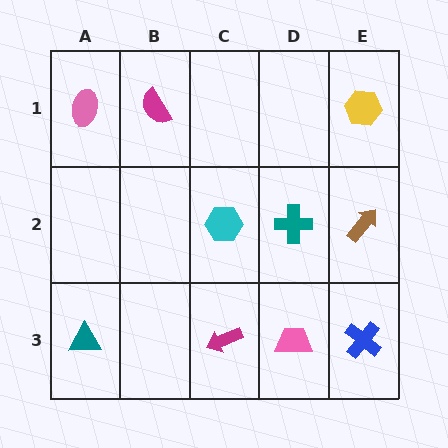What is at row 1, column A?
A pink ellipse.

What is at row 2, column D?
A teal cross.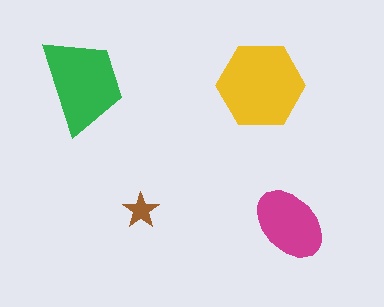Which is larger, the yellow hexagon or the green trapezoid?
The yellow hexagon.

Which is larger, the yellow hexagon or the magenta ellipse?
The yellow hexagon.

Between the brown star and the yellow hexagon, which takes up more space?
The yellow hexagon.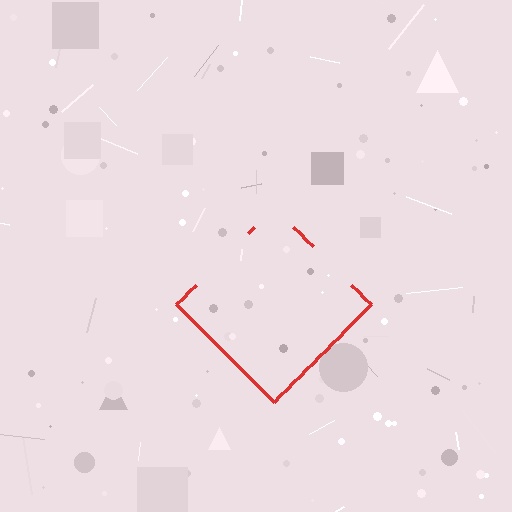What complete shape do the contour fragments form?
The contour fragments form a diamond.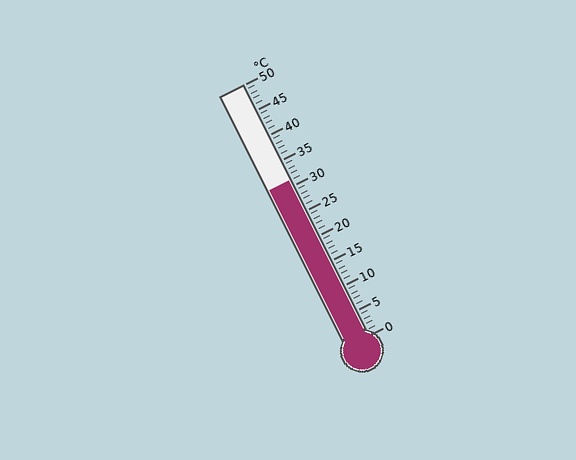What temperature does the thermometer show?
The thermometer shows approximately 31°C.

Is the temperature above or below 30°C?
The temperature is above 30°C.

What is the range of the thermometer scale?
The thermometer scale ranges from 0°C to 50°C.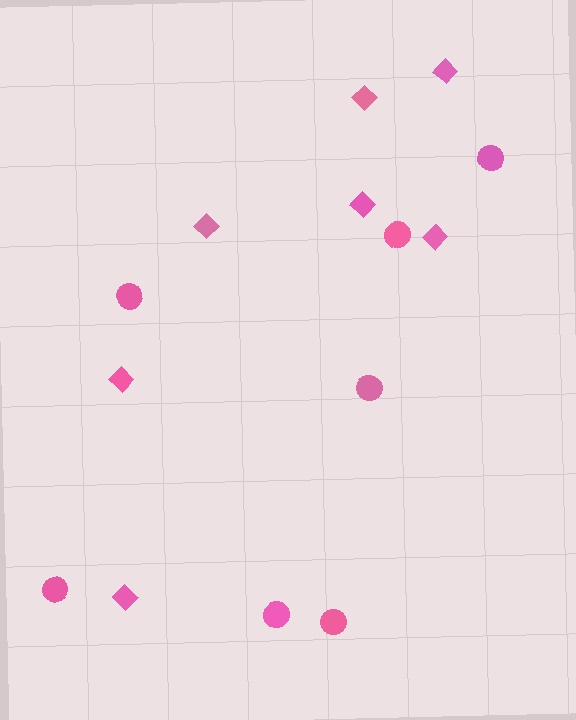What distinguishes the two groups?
There are 2 groups: one group of diamonds (7) and one group of circles (7).